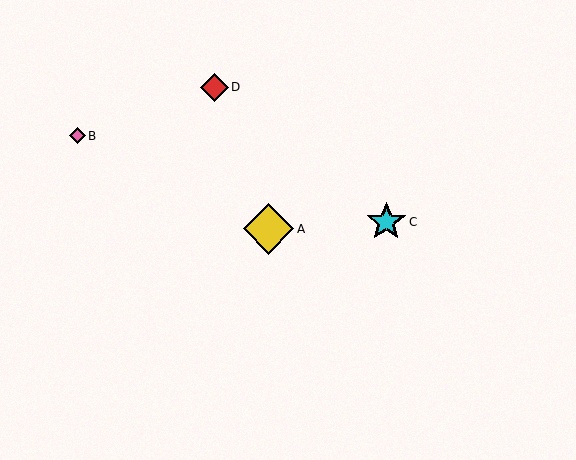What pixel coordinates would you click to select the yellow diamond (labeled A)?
Click at (269, 229) to select the yellow diamond A.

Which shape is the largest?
The yellow diamond (labeled A) is the largest.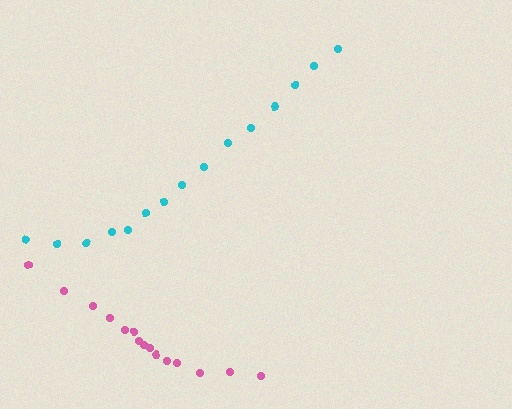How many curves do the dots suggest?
There are 2 distinct paths.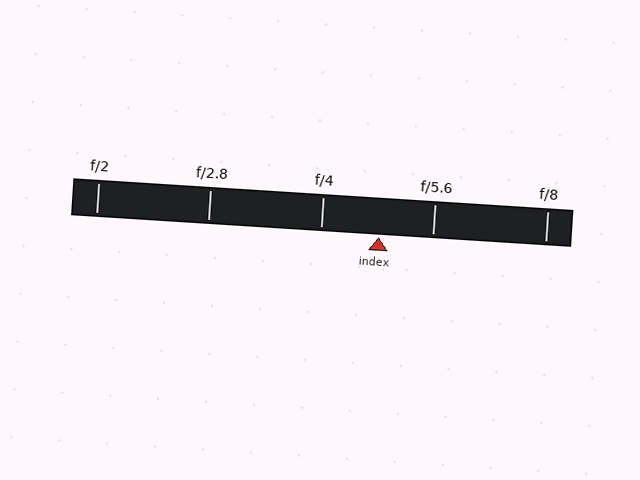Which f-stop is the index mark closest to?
The index mark is closest to f/5.6.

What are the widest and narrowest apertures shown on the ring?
The widest aperture shown is f/2 and the narrowest is f/8.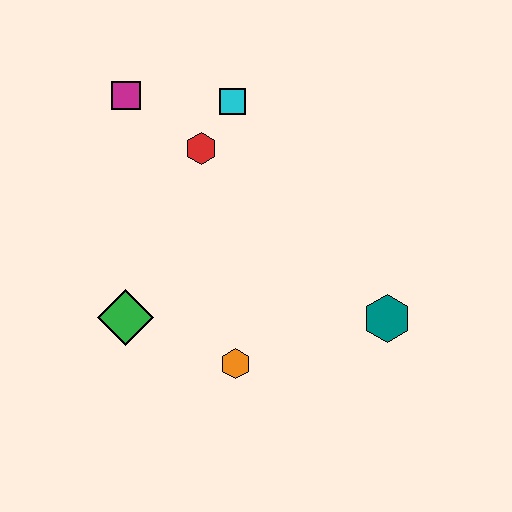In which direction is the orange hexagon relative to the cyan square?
The orange hexagon is below the cyan square.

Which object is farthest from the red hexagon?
The teal hexagon is farthest from the red hexagon.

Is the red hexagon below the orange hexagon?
No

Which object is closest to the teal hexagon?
The orange hexagon is closest to the teal hexagon.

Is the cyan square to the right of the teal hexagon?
No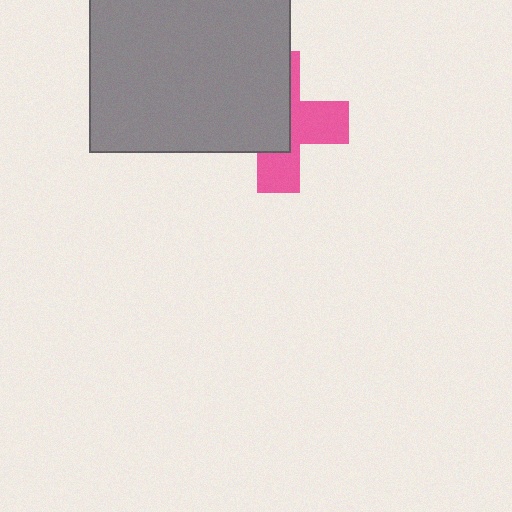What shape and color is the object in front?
The object in front is a gray square.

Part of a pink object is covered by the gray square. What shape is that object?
It is a cross.